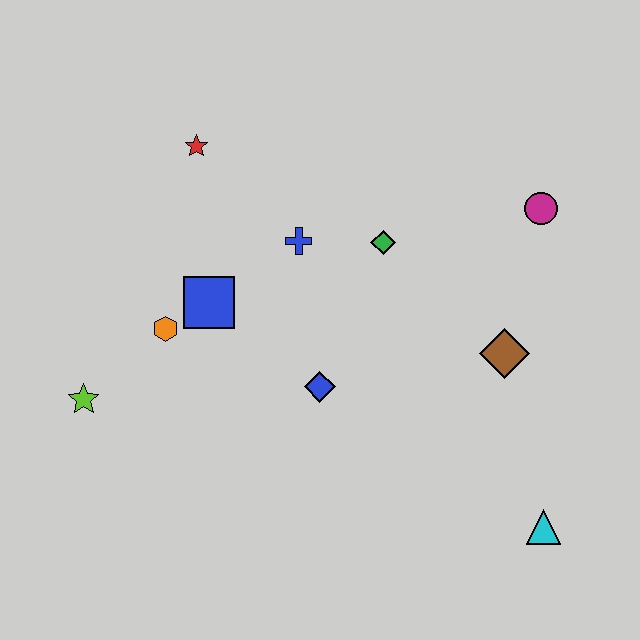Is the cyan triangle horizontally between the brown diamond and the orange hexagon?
No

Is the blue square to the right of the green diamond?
No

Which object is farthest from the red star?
The cyan triangle is farthest from the red star.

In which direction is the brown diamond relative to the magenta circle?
The brown diamond is below the magenta circle.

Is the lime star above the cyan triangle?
Yes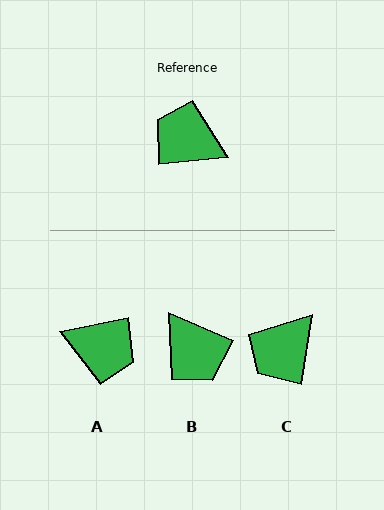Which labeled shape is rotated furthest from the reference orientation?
A, about 175 degrees away.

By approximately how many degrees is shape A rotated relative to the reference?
Approximately 175 degrees clockwise.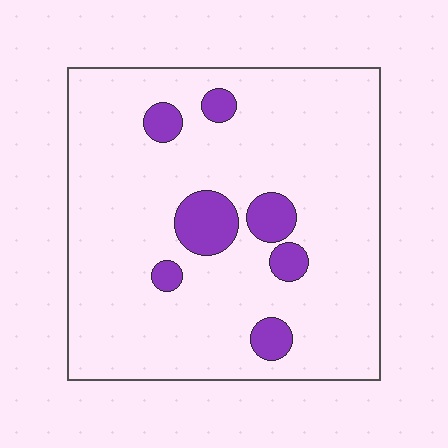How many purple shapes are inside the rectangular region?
7.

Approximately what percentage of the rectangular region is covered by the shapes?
Approximately 10%.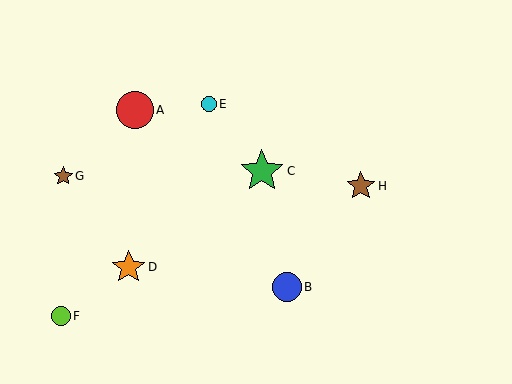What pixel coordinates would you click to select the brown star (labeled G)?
Click at (63, 175) to select the brown star G.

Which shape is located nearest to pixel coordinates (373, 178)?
The brown star (labeled H) at (361, 186) is nearest to that location.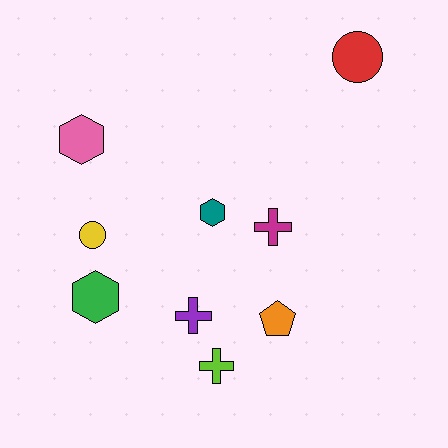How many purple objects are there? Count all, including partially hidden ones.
There is 1 purple object.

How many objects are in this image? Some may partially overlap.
There are 9 objects.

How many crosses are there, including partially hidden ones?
There are 3 crosses.